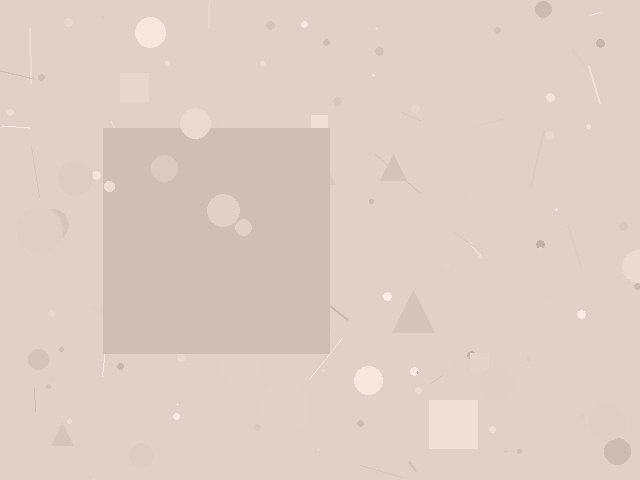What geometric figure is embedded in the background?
A square is embedded in the background.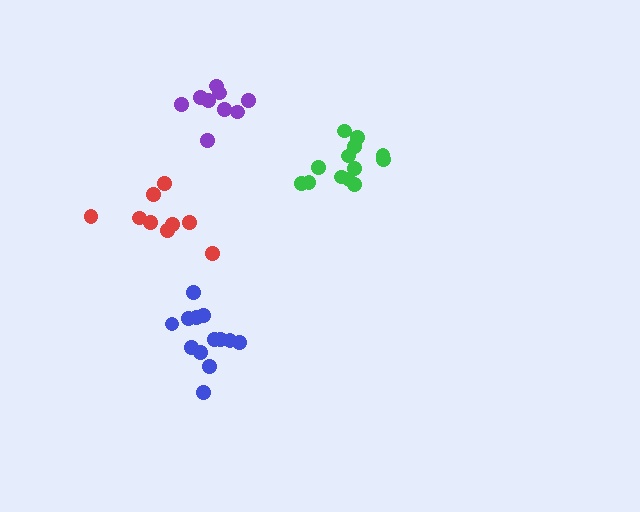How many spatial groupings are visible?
There are 4 spatial groupings.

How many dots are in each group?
Group 1: 13 dots, Group 2: 9 dots, Group 3: 9 dots, Group 4: 13 dots (44 total).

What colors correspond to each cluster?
The clusters are colored: blue, purple, red, green.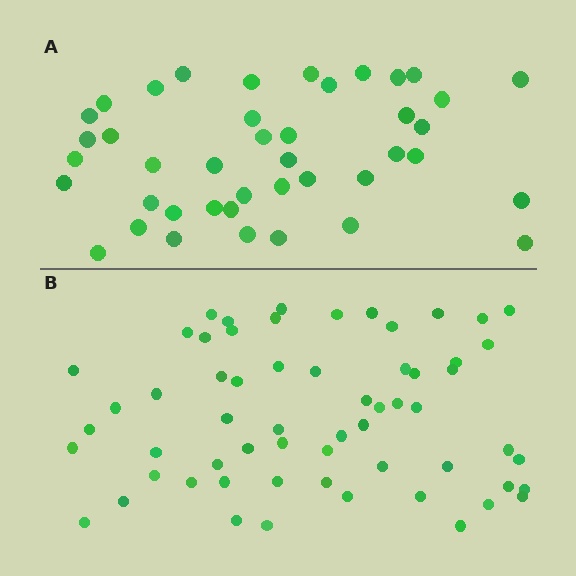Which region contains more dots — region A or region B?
Region B (the bottom region) has more dots.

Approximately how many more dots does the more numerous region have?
Region B has approximately 20 more dots than region A.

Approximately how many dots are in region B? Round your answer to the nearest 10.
About 60 dots.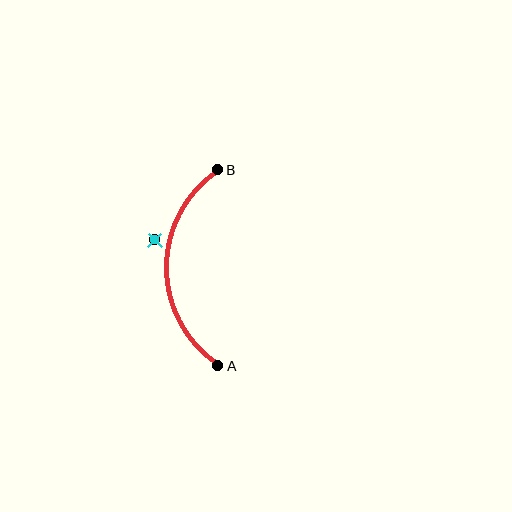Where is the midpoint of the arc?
The arc midpoint is the point on the curve farthest from the straight line joining A and B. It sits to the left of that line.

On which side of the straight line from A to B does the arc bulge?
The arc bulges to the left of the straight line connecting A and B.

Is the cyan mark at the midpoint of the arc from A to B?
No — the cyan mark does not lie on the arc at all. It sits slightly outside the curve.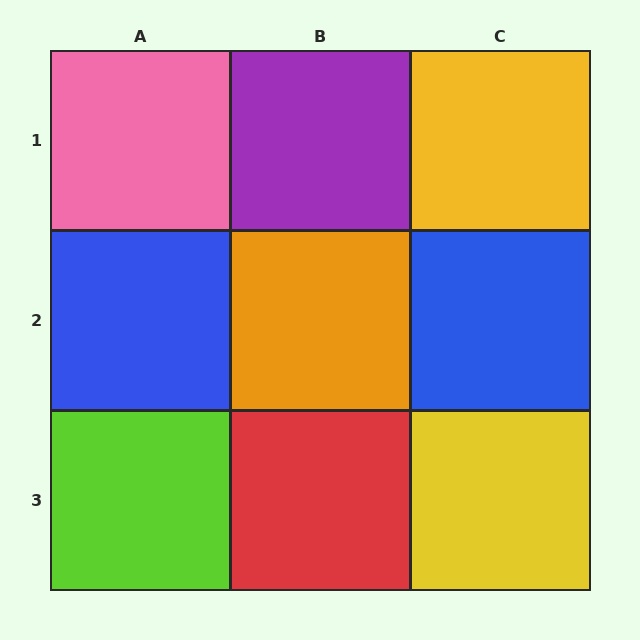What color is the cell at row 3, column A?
Lime.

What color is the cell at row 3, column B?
Red.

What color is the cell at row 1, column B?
Purple.